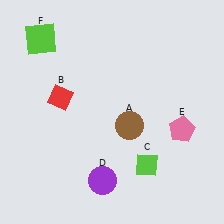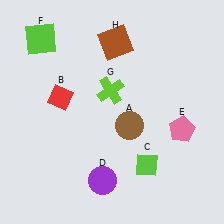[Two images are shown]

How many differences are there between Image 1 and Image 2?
There are 2 differences between the two images.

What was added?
A lime cross (G), a brown square (H) were added in Image 2.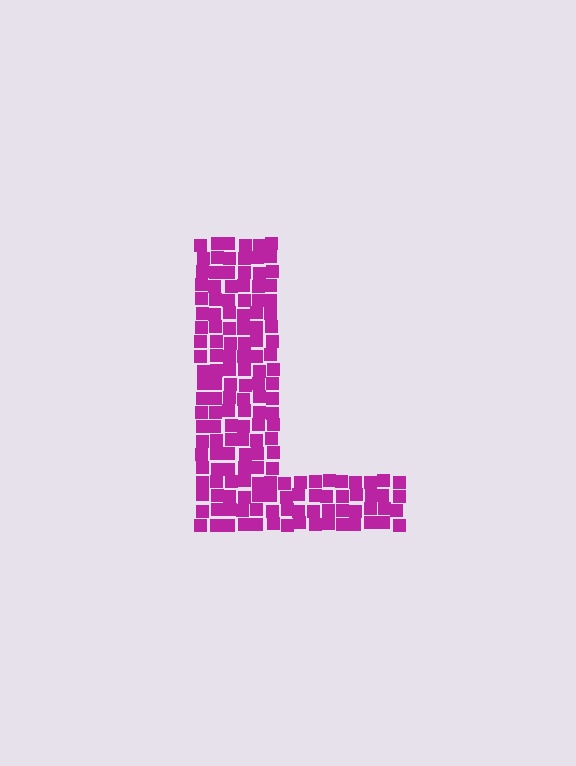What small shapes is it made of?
It is made of small squares.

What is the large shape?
The large shape is the letter L.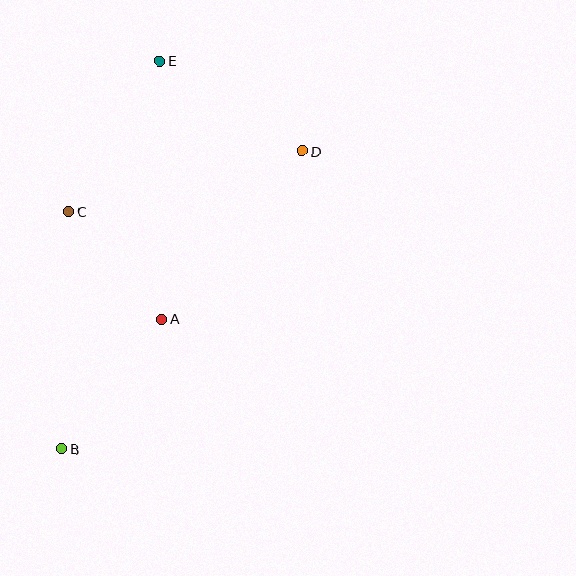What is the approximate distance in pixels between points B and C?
The distance between B and C is approximately 237 pixels.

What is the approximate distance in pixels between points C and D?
The distance between C and D is approximately 242 pixels.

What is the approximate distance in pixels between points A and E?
The distance between A and E is approximately 258 pixels.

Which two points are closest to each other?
Points A and C are closest to each other.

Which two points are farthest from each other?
Points B and E are farthest from each other.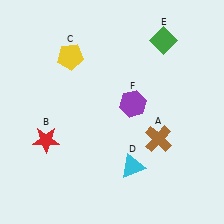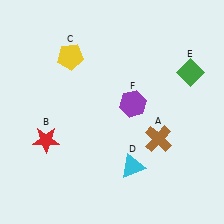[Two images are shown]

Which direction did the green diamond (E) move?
The green diamond (E) moved down.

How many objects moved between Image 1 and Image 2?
1 object moved between the two images.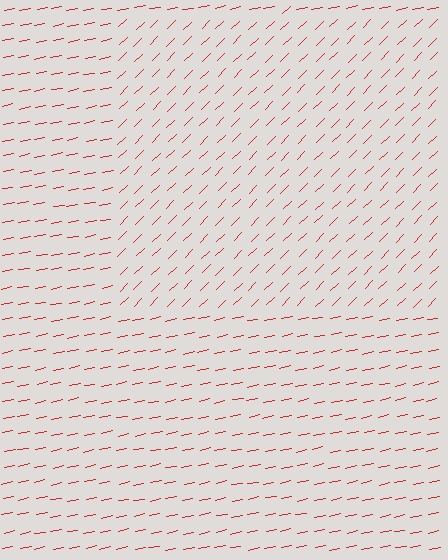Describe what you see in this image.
The image is filled with small red line segments. A rectangle region in the image has lines oriented differently from the surrounding lines, creating a visible texture boundary.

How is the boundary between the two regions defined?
The boundary is defined purely by a change in line orientation (approximately 33 degrees difference). All lines are the same color and thickness.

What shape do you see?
I see a rectangle.